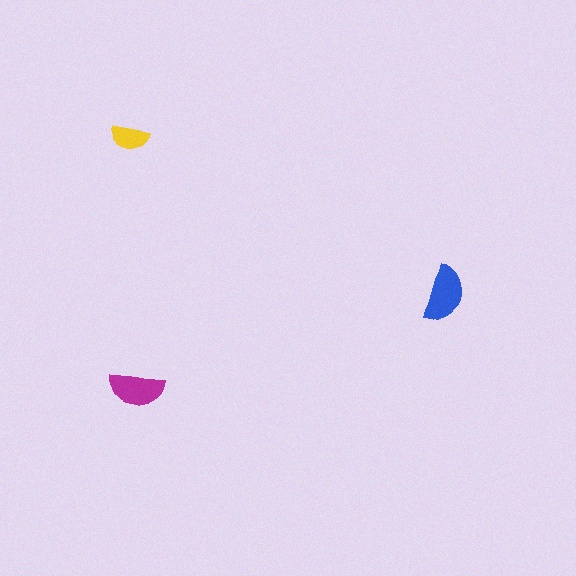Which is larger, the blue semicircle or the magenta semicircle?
The blue one.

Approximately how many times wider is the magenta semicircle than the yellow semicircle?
About 1.5 times wider.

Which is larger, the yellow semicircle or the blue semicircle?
The blue one.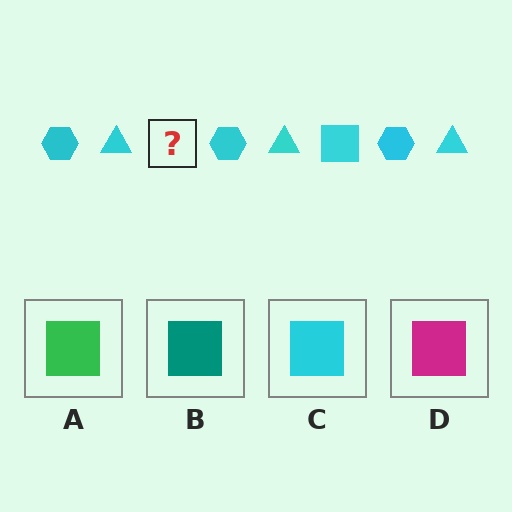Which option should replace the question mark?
Option C.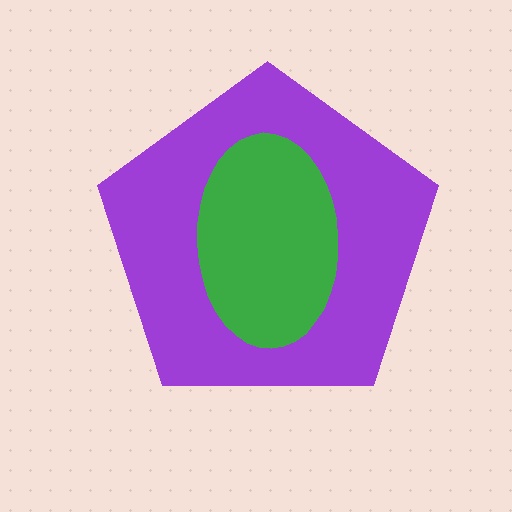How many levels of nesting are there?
2.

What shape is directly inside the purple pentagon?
The green ellipse.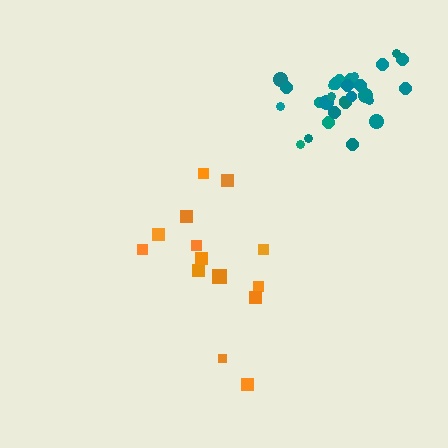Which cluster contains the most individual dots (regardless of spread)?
Teal (28).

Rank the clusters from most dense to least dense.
teal, orange.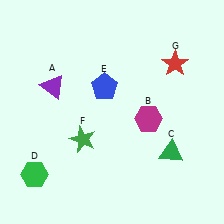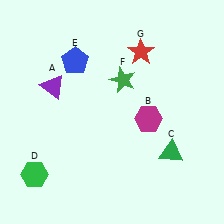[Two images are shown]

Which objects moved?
The objects that moved are: the blue pentagon (E), the green star (F), the red star (G).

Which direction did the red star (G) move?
The red star (G) moved left.